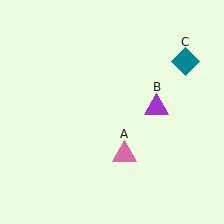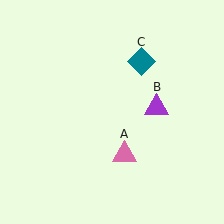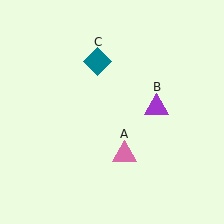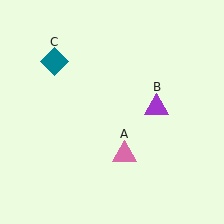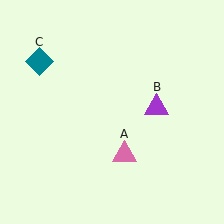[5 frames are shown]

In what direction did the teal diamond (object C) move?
The teal diamond (object C) moved left.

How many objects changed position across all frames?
1 object changed position: teal diamond (object C).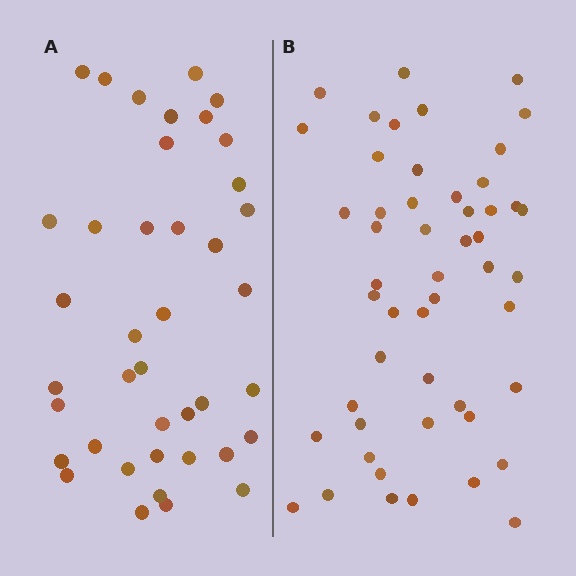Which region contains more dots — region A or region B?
Region B (the right region) has more dots.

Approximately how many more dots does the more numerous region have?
Region B has roughly 12 or so more dots than region A.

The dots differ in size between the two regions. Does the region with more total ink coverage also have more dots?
No. Region A has more total ink coverage because its dots are larger, but region B actually contains more individual dots. Total area can be misleading — the number of items is what matters here.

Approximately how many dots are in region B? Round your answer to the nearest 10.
About 50 dots. (The exact count is 51, which rounds to 50.)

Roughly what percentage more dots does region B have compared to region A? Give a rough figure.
About 30% more.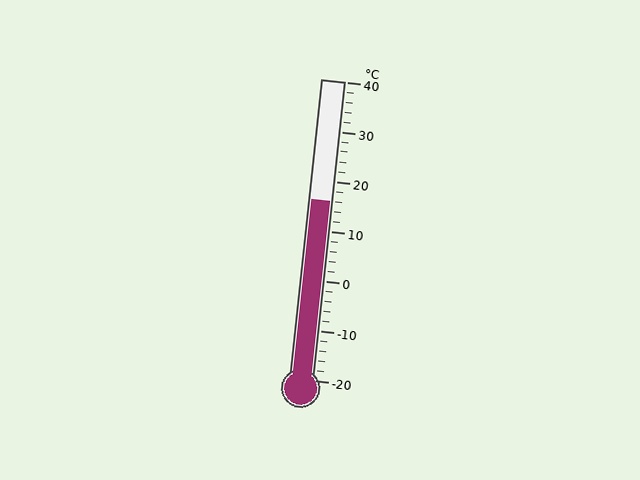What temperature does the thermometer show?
The thermometer shows approximately 16°C.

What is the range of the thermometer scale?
The thermometer scale ranges from -20°C to 40°C.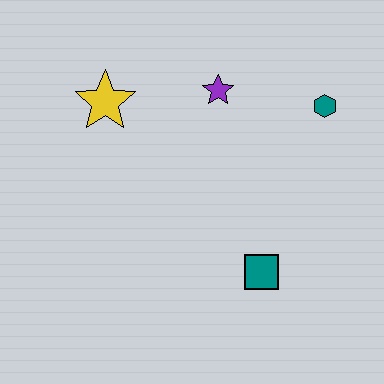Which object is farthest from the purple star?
The teal square is farthest from the purple star.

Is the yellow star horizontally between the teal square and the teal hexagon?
No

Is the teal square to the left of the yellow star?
No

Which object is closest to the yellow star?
The purple star is closest to the yellow star.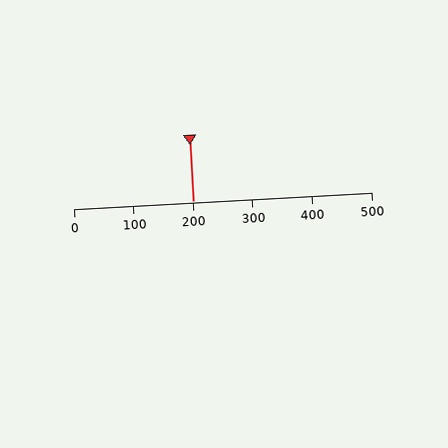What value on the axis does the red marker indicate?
The marker indicates approximately 200.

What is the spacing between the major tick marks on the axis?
The major ticks are spaced 100 apart.